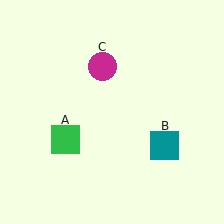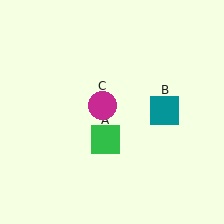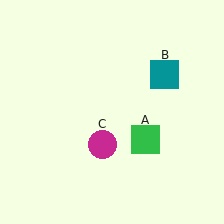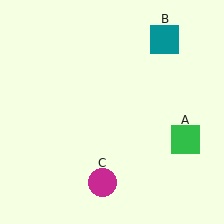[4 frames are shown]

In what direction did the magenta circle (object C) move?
The magenta circle (object C) moved down.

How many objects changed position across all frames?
3 objects changed position: green square (object A), teal square (object B), magenta circle (object C).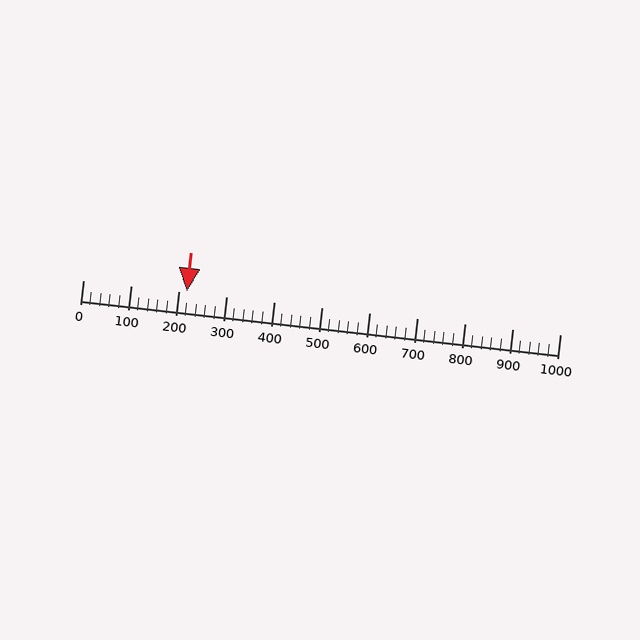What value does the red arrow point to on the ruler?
The red arrow points to approximately 217.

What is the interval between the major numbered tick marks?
The major tick marks are spaced 100 units apart.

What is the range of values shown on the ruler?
The ruler shows values from 0 to 1000.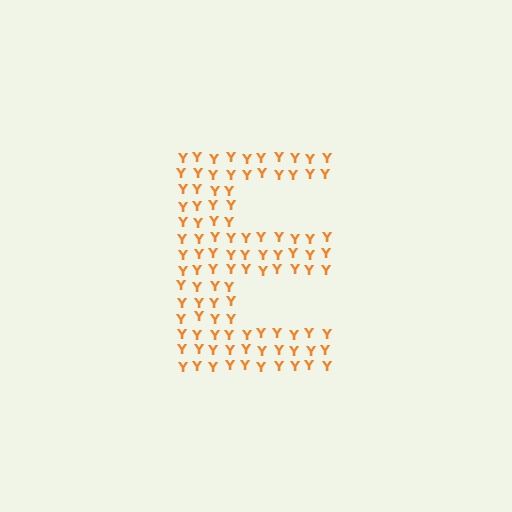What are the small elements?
The small elements are letter Y's.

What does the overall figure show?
The overall figure shows the letter E.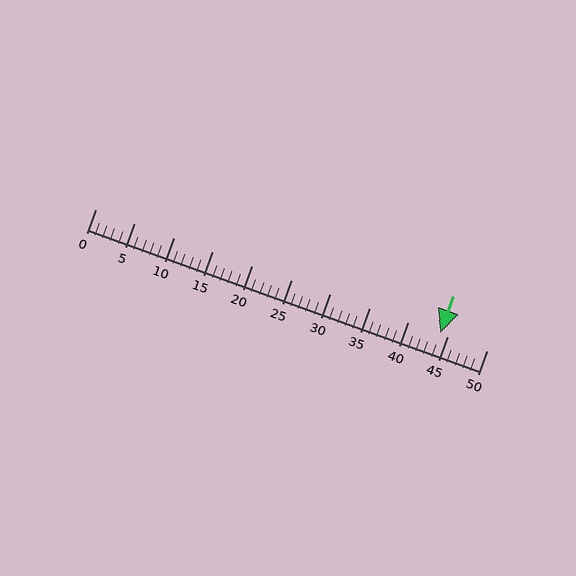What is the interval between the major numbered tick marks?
The major tick marks are spaced 5 units apart.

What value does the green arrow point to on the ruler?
The green arrow points to approximately 44.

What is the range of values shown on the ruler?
The ruler shows values from 0 to 50.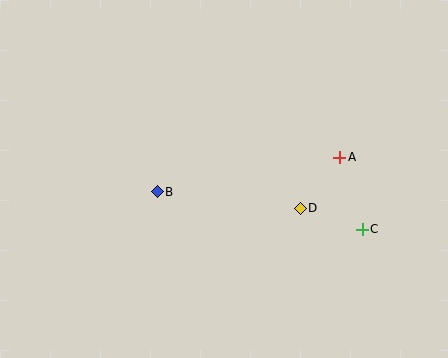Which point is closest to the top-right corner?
Point A is closest to the top-right corner.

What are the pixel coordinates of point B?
Point B is at (157, 192).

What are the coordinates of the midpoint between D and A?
The midpoint between D and A is at (320, 183).